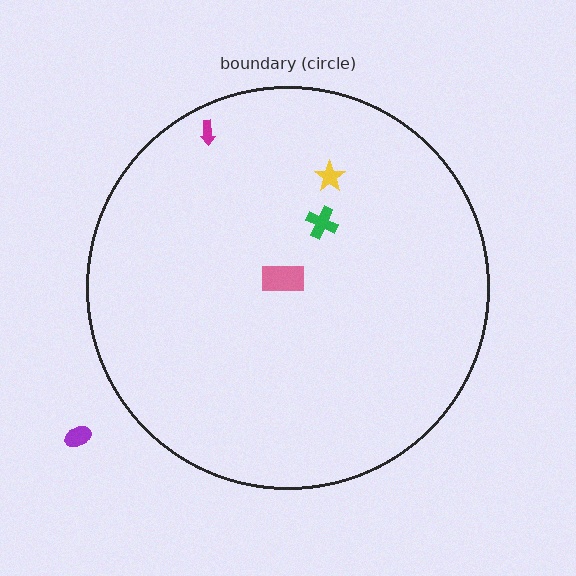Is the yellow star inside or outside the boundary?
Inside.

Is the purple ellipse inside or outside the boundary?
Outside.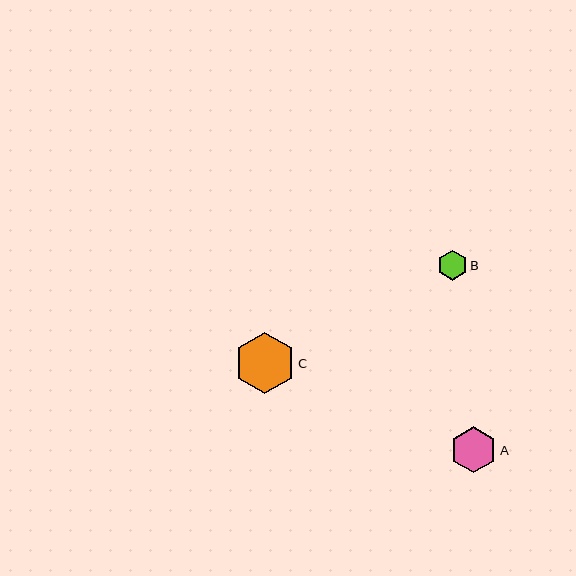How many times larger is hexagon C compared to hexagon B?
Hexagon C is approximately 2.1 times the size of hexagon B.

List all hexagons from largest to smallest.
From largest to smallest: C, A, B.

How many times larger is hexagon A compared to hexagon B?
Hexagon A is approximately 1.5 times the size of hexagon B.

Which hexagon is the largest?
Hexagon C is the largest with a size of approximately 62 pixels.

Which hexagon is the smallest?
Hexagon B is the smallest with a size of approximately 30 pixels.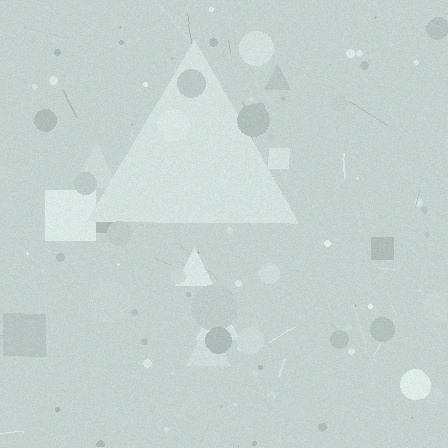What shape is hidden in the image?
A triangle is hidden in the image.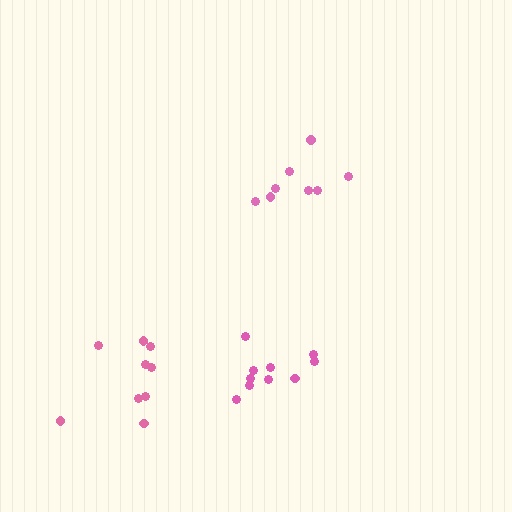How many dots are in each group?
Group 1: 8 dots, Group 2: 10 dots, Group 3: 9 dots (27 total).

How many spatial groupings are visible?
There are 3 spatial groupings.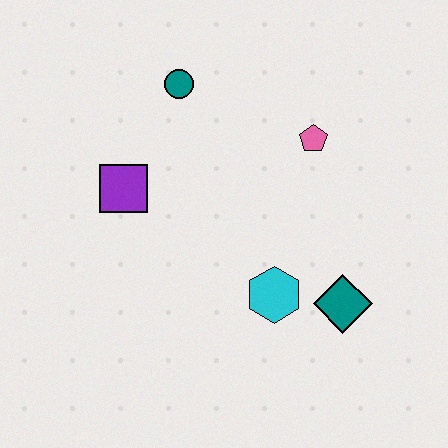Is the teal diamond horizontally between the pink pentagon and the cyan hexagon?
No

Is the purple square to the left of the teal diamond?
Yes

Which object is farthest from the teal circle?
The teal diamond is farthest from the teal circle.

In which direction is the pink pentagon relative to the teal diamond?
The pink pentagon is above the teal diamond.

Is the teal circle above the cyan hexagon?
Yes